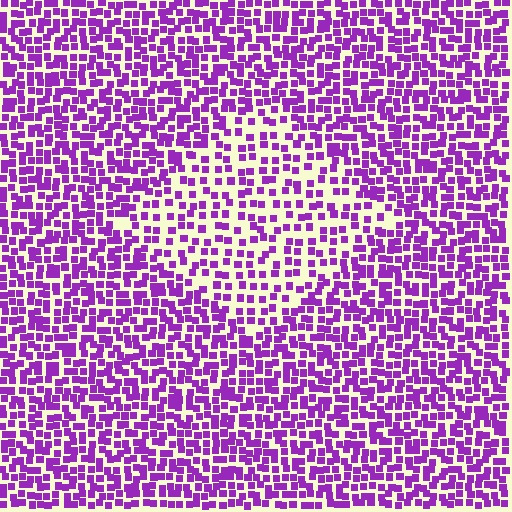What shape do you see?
I see a diamond.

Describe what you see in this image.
The image contains small purple elements arranged at two different densities. A diamond-shaped region is visible where the elements are less densely packed than the surrounding area.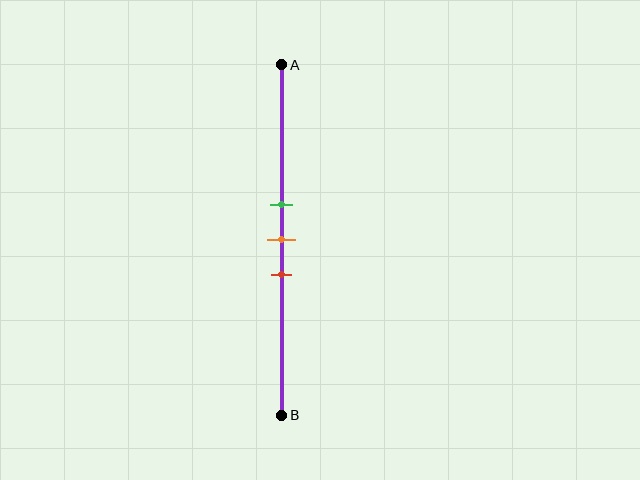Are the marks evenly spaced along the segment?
Yes, the marks are approximately evenly spaced.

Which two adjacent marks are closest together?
The green and orange marks are the closest adjacent pair.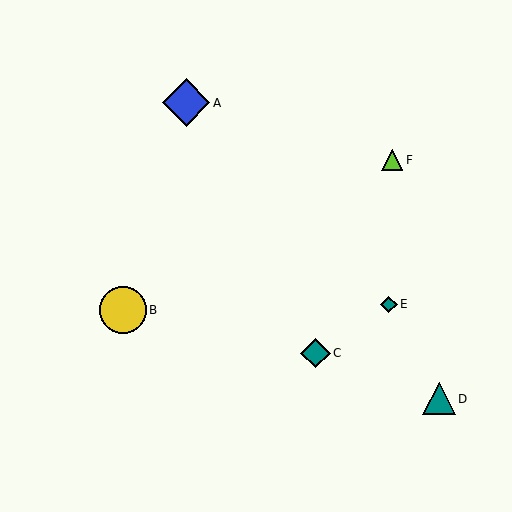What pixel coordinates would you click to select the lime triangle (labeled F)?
Click at (392, 160) to select the lime triangle F.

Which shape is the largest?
The blue diamond (labeled A) is the largest.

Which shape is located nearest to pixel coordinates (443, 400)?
The teal triangle (labeled D) at (439, 399) is nearest to that location.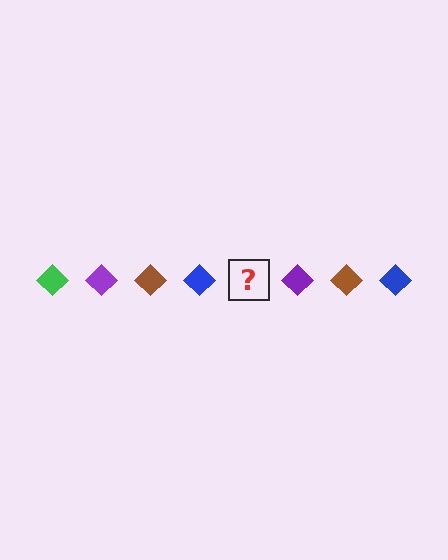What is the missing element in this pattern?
The missing element is a green diamond.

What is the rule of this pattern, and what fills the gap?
The rule is that the pattern cycles through green, purple, brown, blue diamonds. The gap should be filled with a green diamond.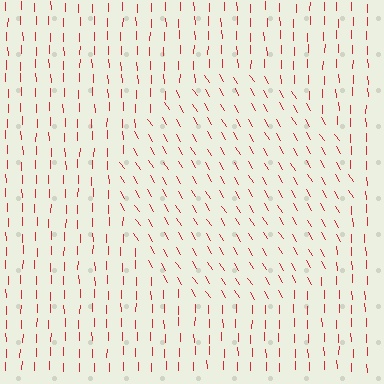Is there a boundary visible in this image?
Yes, there is a texture boundary formed by a change in line orientation.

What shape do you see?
I see a circle.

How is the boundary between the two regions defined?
The boundary is defined purely by a change in line orientation (approximately 31 degrees difference). All lines are the same color and thickness.